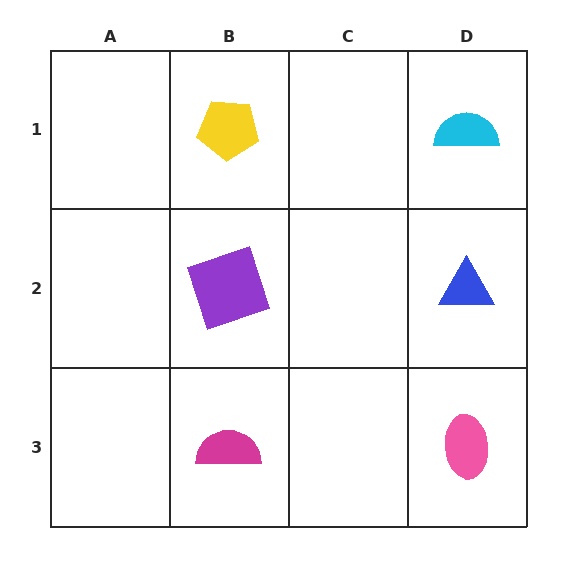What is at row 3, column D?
A pink ellipse.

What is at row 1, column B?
A yellow pentagon.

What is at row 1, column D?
A cyan semicircle.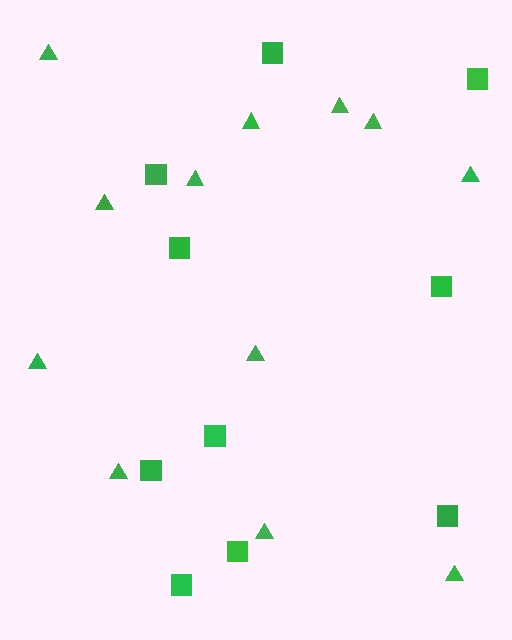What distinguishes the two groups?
There are 2 groups: one group of squares (10) and one group of triangles (12).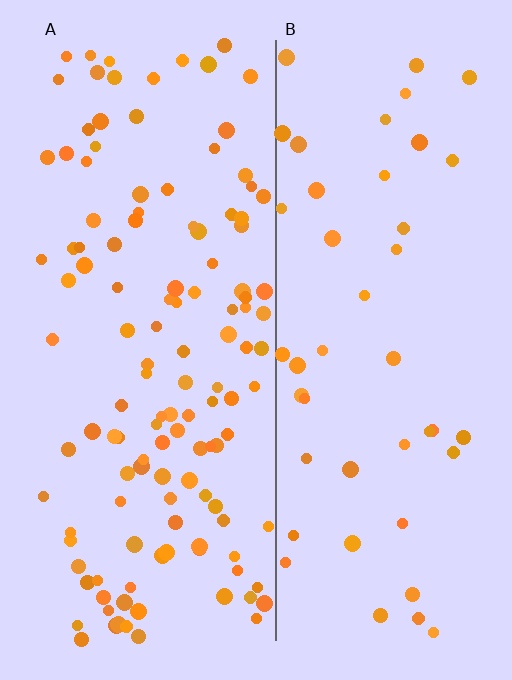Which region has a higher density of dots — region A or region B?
A (the left).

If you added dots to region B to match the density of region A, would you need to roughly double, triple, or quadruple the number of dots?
Approximately triple.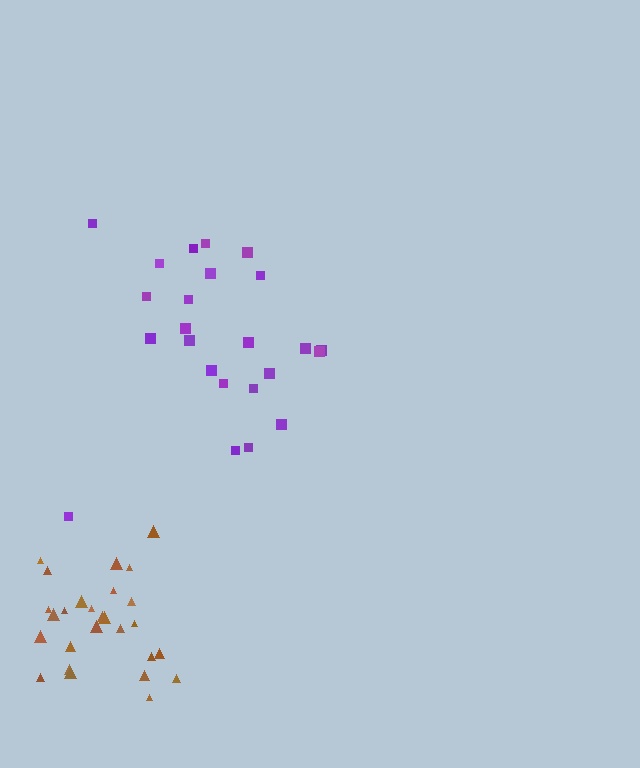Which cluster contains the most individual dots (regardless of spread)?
Brown (27).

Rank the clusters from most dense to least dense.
brown, purple.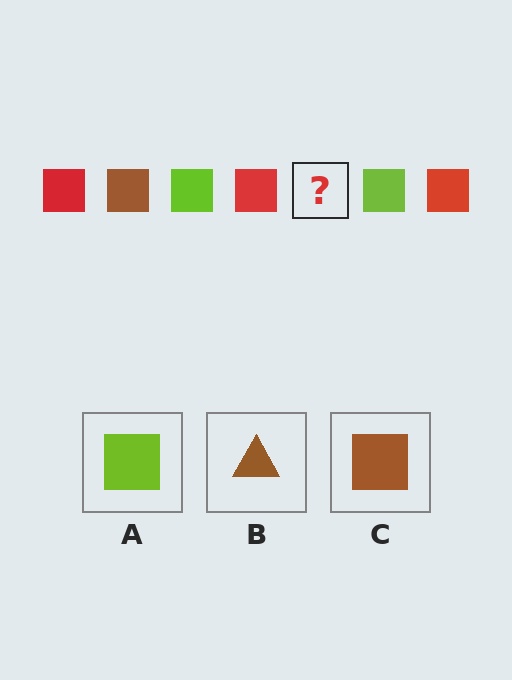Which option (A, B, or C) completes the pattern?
C.